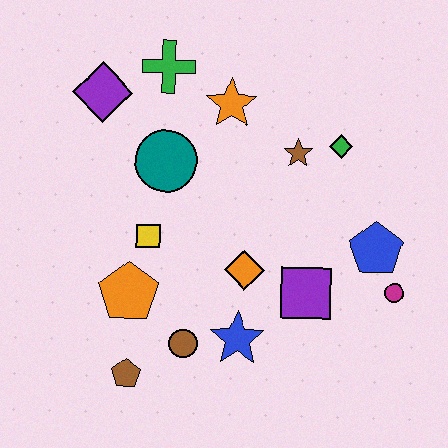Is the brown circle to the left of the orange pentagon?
No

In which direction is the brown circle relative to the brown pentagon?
The brown circle is to the right of the brown pentagon.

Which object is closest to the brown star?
The green diamond is closest to the brown star.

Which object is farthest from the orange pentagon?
The magenta circle is farthest from the orange pentagon.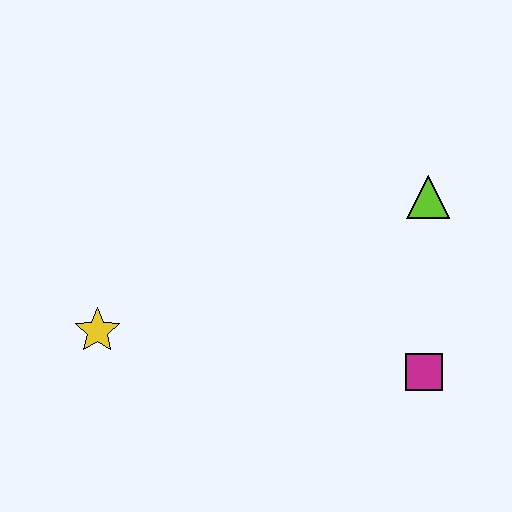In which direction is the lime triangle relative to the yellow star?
The lime triangle is to the right of the yellow star.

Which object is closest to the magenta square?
The lime triangle is closest to the magenta square.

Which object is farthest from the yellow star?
The lime triangle is farthest from the yellow star.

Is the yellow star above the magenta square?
Yes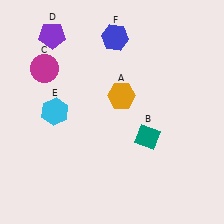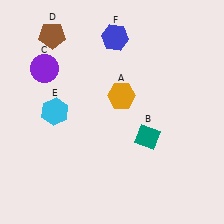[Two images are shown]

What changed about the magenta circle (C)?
In Image 1, C is magenta. In Image 2, it changed to purple.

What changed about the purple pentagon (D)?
In Image 1, D is purple. In Image 2, it changed to brown.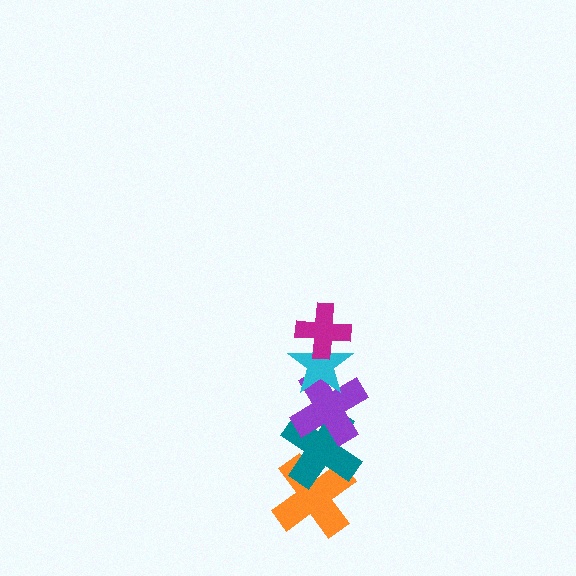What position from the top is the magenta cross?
The magenta cross is 1st from the top.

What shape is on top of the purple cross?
The cyan star is on top of the purple cross.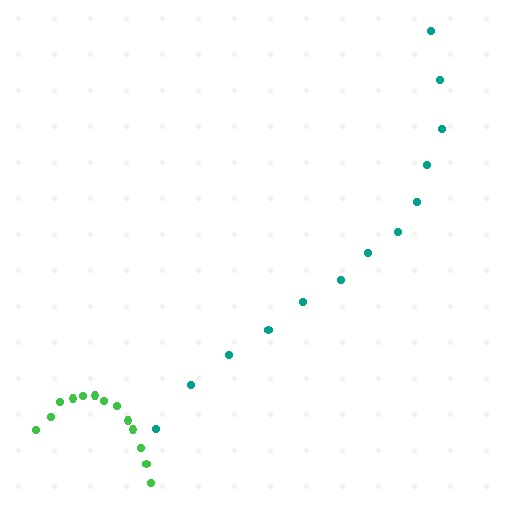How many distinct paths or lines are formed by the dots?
There are 2 distinct paths.